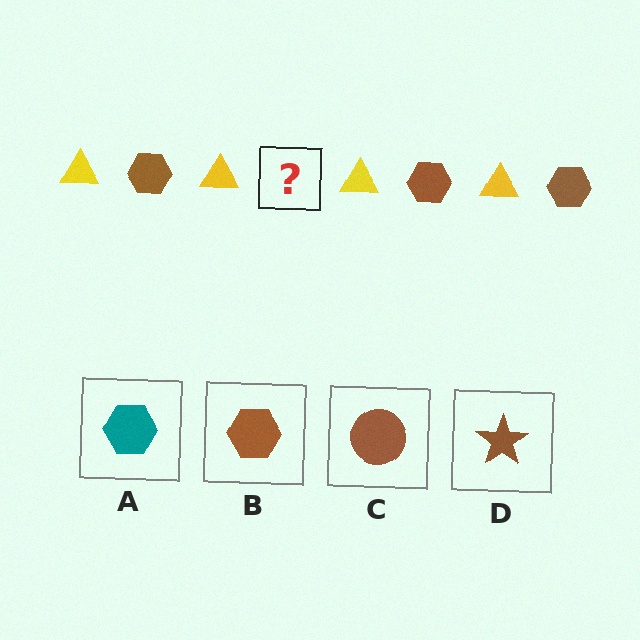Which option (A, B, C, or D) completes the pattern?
B.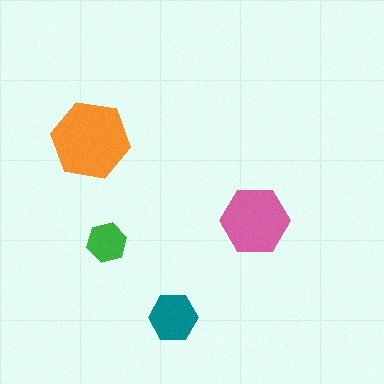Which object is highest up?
The orange hexagon is topmost.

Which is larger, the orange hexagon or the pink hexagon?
The orange one.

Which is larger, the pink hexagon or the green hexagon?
The pink one.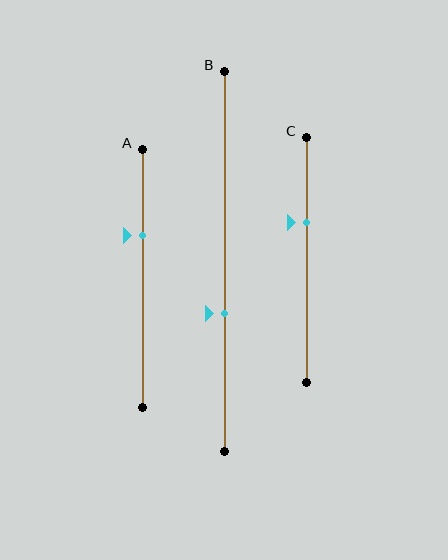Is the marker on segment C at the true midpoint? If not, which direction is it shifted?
No, the marker on segment C is shifted upward by about 15% of the segment length.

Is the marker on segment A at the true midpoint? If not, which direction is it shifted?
No, the marker on segment A is shifted upward by about 17% of the segment length.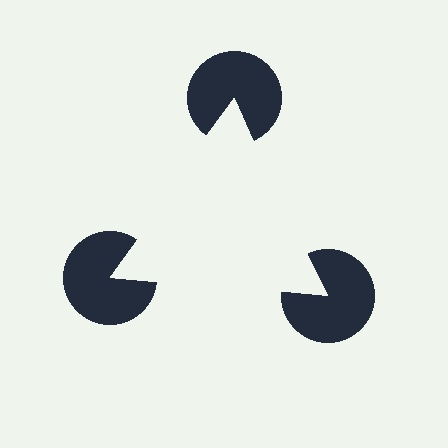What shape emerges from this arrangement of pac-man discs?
An illusory triangle — its edges are inferred from the aligned wedge cuts in the pac-man discs, not physically drawn.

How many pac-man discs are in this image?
There are 3 — one at each vertex of the illusory triangle.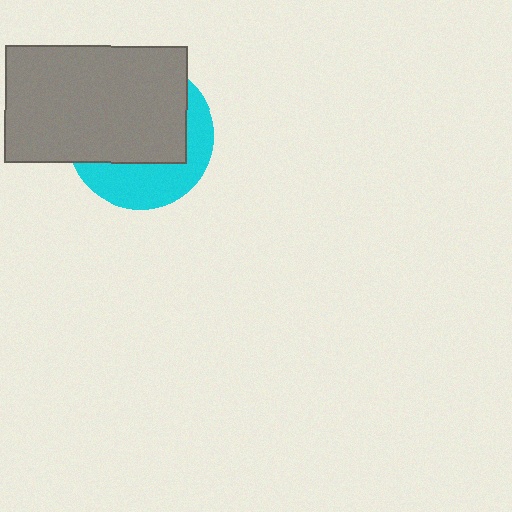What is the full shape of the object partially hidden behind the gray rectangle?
The partially hidden object is a cyan circle.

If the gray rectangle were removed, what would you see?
You would see the complete cyan circle.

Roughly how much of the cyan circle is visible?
A small part of it is visible (roughly 37%).